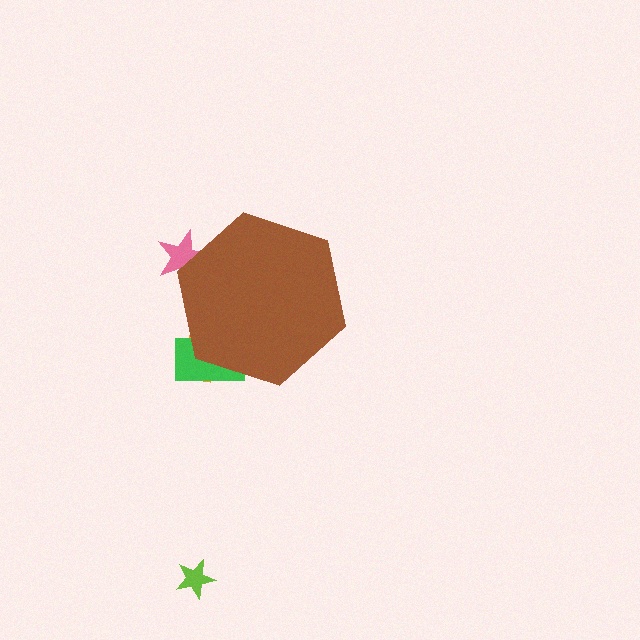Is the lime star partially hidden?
No, the lime star is fully visible.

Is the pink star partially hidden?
Yes, the pink star is partially hidden behind the brown hexagon.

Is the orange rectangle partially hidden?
Yes, the orange rectangle is partially hidden behind the brown hexagon.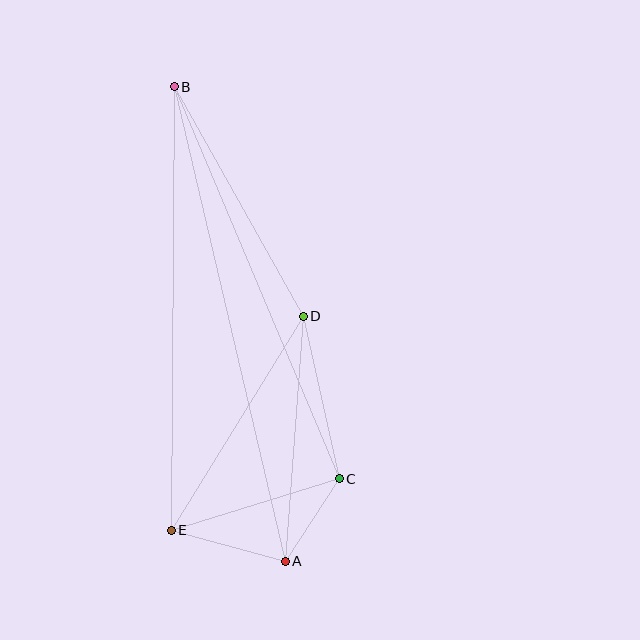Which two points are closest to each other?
Points A and C are closest to each other.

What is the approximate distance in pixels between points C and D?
The distance between C and D is approximately 167 pixels.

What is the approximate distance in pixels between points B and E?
The distance between B and E is approximately 444 pixels.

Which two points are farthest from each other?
Points A and B are farthest from each other.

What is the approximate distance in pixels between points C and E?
The distance between C and E is approximately 175 pixels.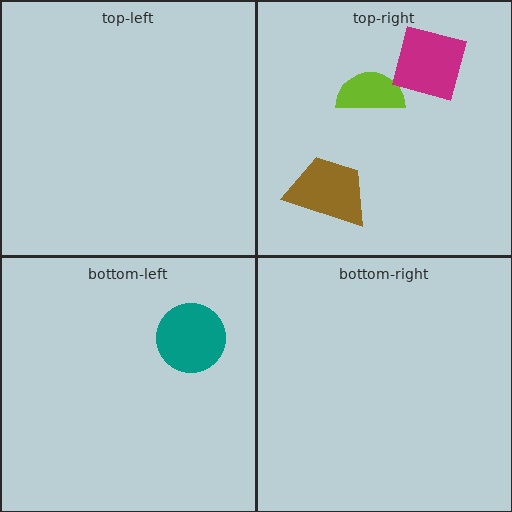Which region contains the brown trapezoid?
The top-right region.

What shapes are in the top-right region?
The lime semicircle, the brown trapezoid, the magenta square.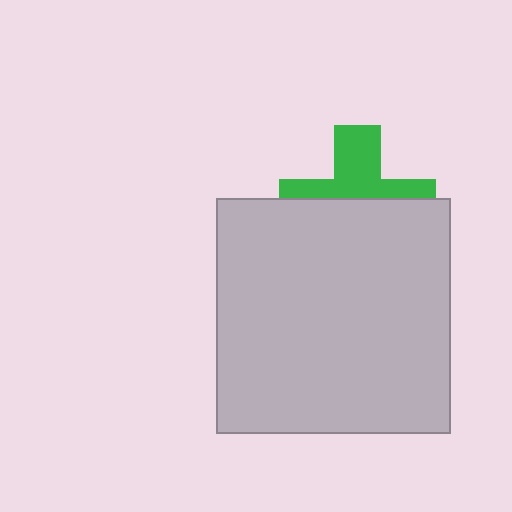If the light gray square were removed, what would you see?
You would see the complete green cross.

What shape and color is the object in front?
The object in front is a light gray square.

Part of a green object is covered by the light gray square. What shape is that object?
It is a cross.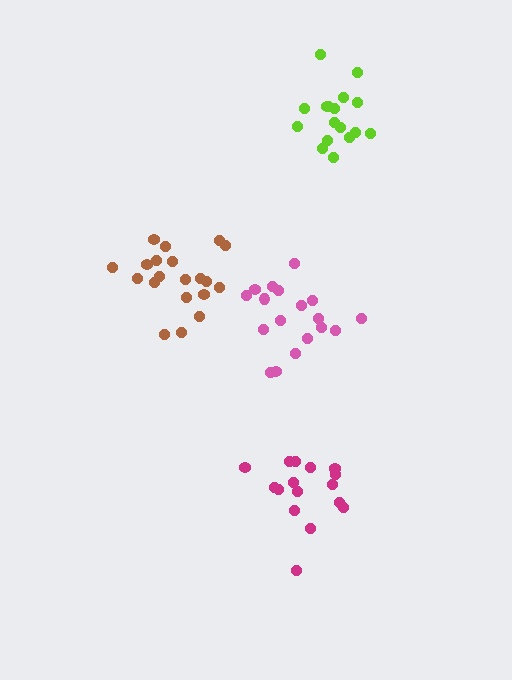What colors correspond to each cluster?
The clusters are colored: brown, pink, lime, magenta.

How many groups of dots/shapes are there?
There are 4 groups.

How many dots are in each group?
Group 1: 20 dots, Group 2: 18 dots, Group 3: 17 dots, Group 4: 16 dots (71 total).